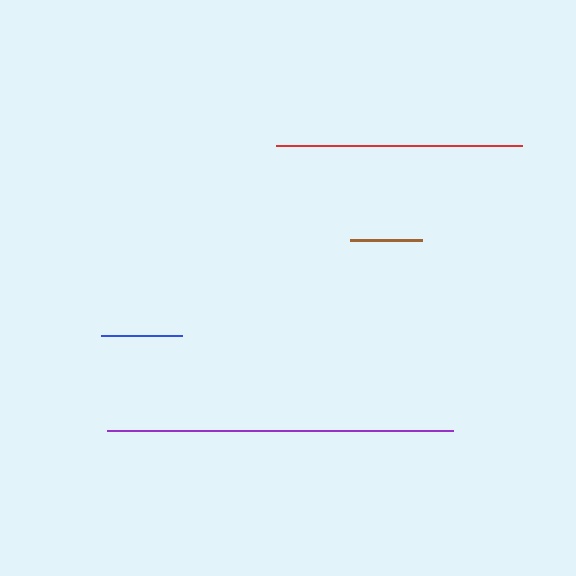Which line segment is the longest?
The purple line is the longest at approximately 346 pixels.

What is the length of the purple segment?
The purple segment is approximately 346 pixels long.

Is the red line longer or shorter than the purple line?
The purple line is longer than the red line.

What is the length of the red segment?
The red segment is approximately 247 pixels long.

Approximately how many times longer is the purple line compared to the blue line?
The purple line is approximately 4.3 times the length of the blue line.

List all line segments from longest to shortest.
From longest to shortest: purple, red, blue, brown.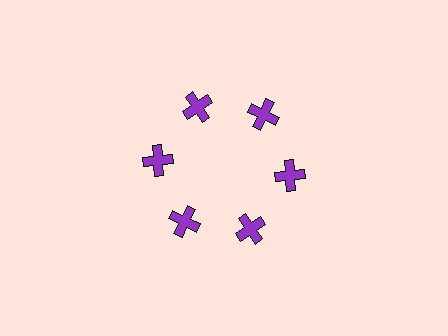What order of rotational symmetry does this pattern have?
This pattern has 6-fold rotational symmetry.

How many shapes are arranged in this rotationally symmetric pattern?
There are 6 shapes, arranged in 6 groups of 1.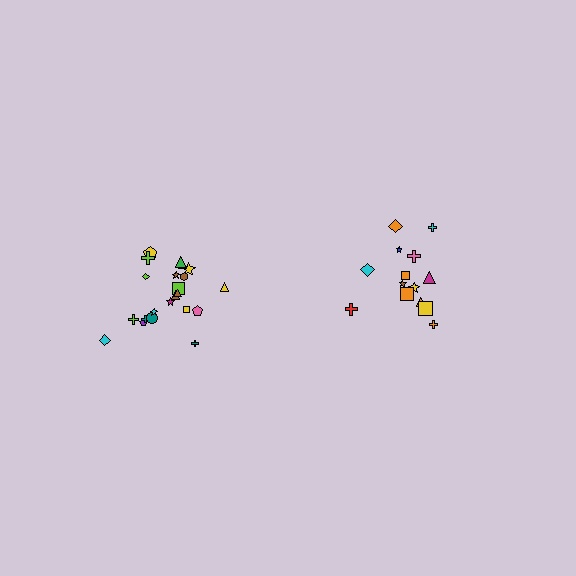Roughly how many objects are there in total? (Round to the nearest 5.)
Roughly 35 objects in total.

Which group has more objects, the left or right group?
The left group.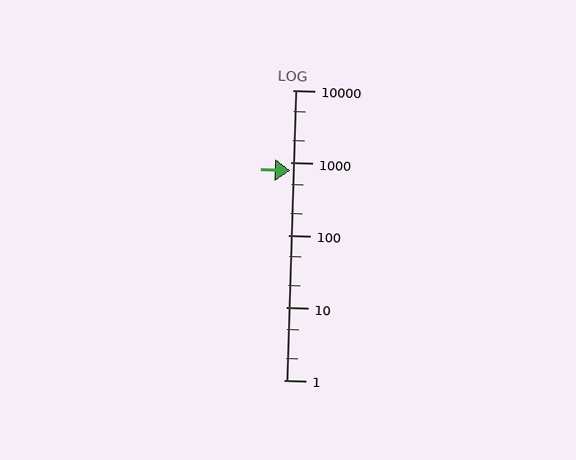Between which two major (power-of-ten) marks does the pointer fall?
The pointer is between 100 and 1000.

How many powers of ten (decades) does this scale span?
The scale spans 4 decades, from 1 to 10000.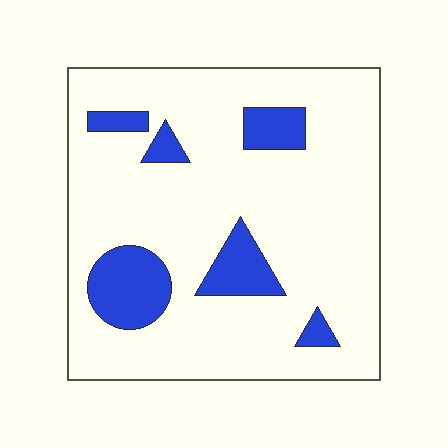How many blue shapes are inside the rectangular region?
6.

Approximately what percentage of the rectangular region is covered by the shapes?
Approximately 15%.